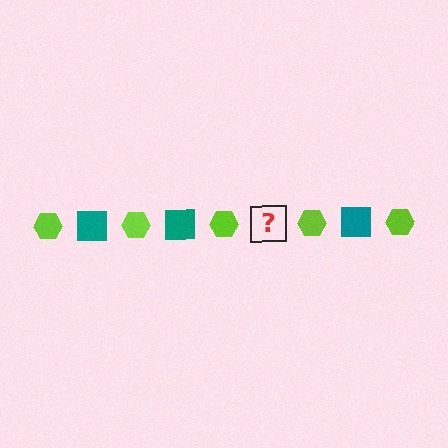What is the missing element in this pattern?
The missing element is a teal square.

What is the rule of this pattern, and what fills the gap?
The rule is that the pattern alternates between lime hexagon and teal square. The gap should be filled with a teal square.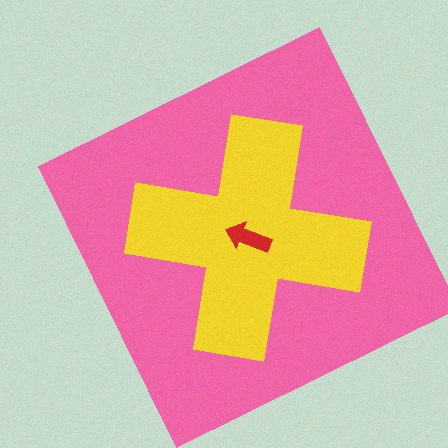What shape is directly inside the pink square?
The yellow cross.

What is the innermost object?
The red arrow.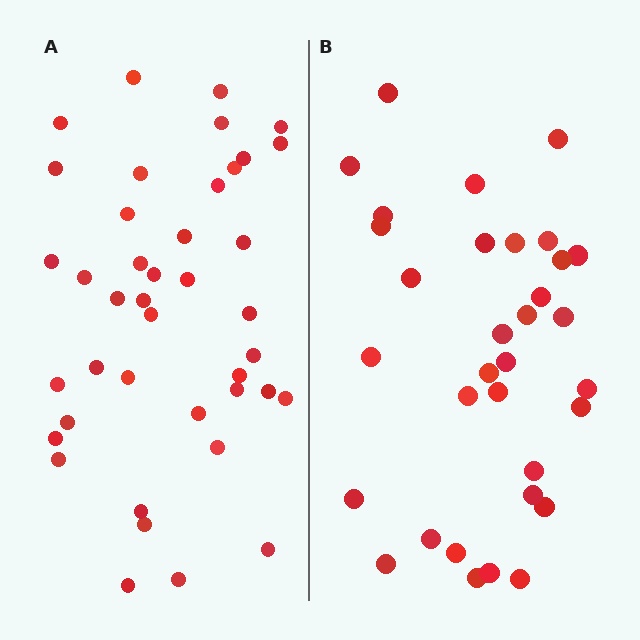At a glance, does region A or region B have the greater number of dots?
Region A (the left region) has more dots.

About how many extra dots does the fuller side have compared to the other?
Region A has roughly 8 or so more dots than region B.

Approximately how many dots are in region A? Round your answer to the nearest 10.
About 40 dots. (The exact count is 41, which rounds to 40.)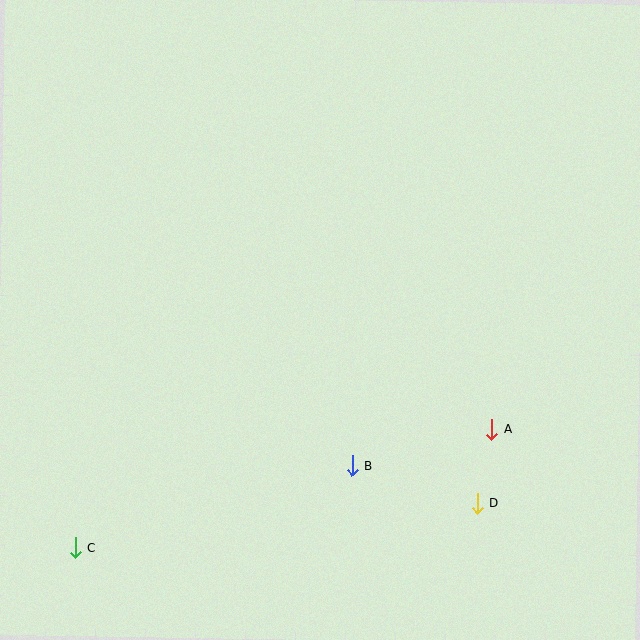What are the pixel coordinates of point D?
Point D is at (478, 503).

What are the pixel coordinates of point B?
Point B is at (352, 465).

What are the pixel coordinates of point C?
Point C is at (76, 548).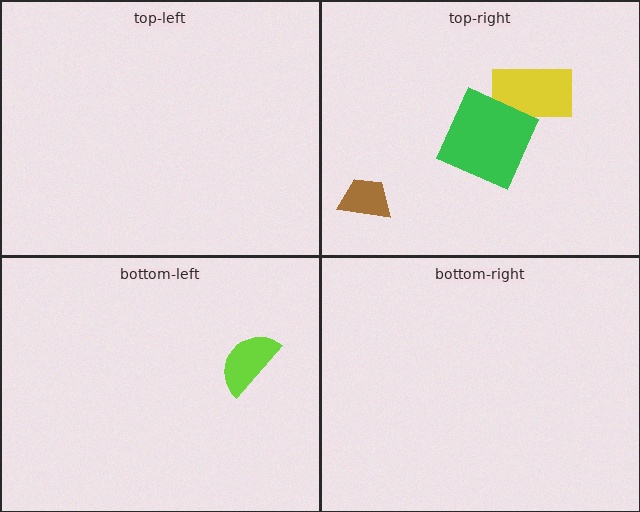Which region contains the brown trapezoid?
The top-right region.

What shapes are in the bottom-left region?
The lime semicircle.